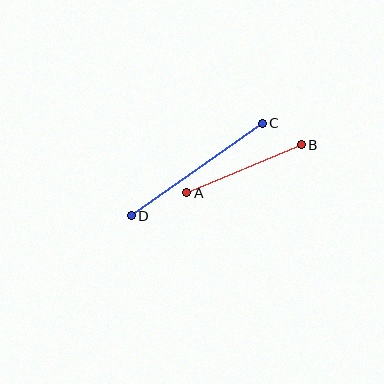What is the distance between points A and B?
The distance is approximately 124 pixels.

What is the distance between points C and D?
The distance is approximately 160 pixels.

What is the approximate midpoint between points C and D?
The midpoint is at approximately (197, 170) pixels.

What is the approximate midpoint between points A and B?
The midpoint is at approximately (244, 169) pixels.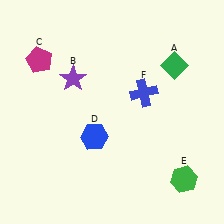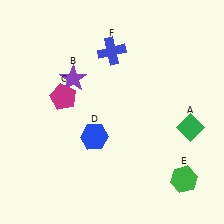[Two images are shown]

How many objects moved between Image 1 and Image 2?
3 objects moved between the two images.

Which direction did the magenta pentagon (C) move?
The magenta pentagon (C) moved down.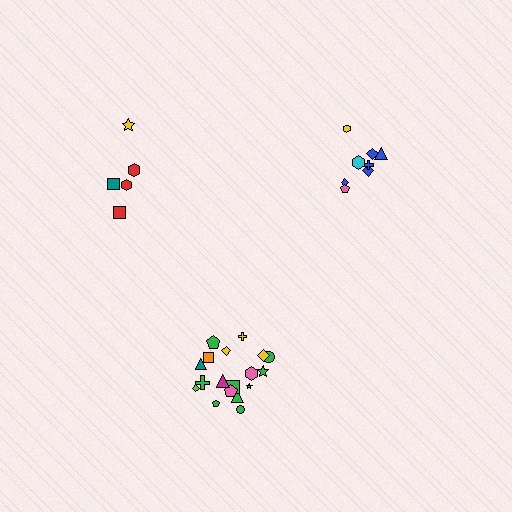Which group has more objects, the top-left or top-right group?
The top-right group.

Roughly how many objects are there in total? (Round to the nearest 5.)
Roughly 30 objects in total.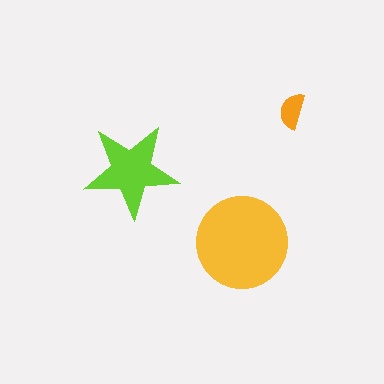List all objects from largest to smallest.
The yellow circle, the lime star, the orange semicircle.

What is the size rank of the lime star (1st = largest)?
2nd.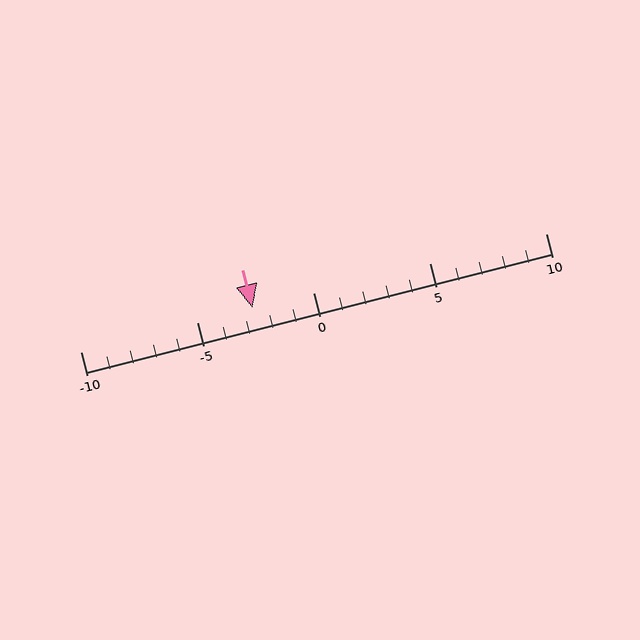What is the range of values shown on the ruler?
The ruler shows values from -10 to 10.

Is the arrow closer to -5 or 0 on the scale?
The arrow is closer to -5.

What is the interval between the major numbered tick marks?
The major tick marks are spaced 5 units apart.